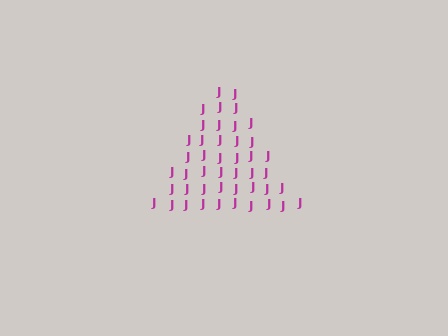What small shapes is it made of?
It is made of small letter J's.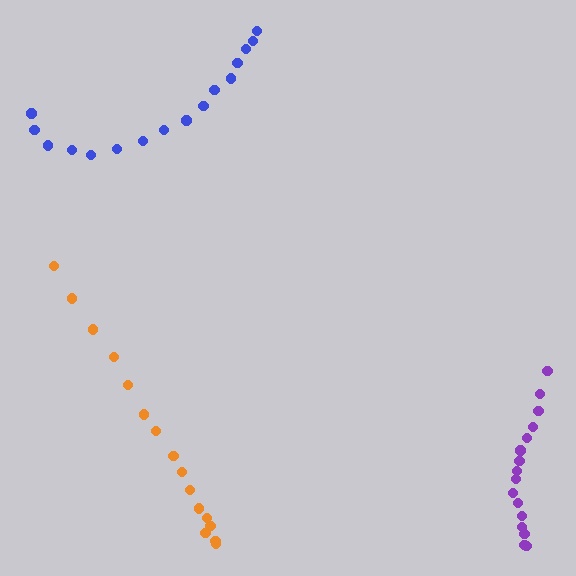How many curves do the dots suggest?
There are 3 distinct paths.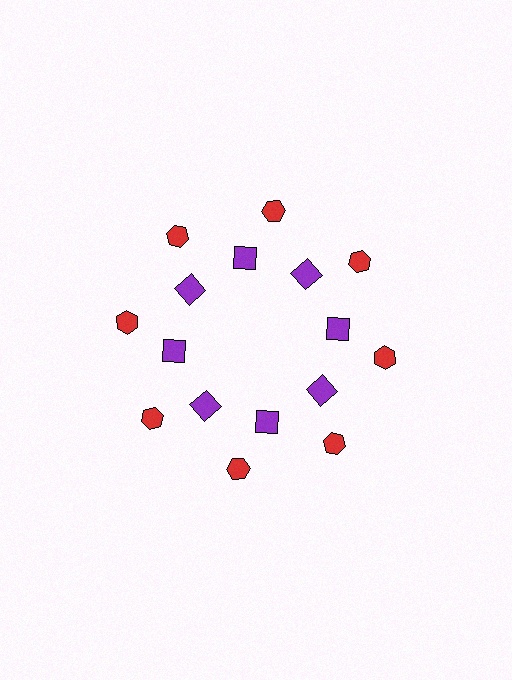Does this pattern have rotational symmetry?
Yes, this pattern has 8-fold rotational symmetry. It looks the same after rotating 45 degrees around the center.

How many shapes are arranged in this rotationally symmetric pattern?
There are 16 shapes, arranged in 8 groups of 2.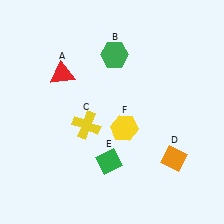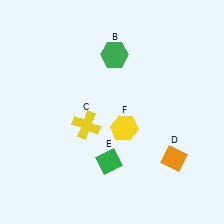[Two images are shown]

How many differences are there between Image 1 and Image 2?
There is 1 difference between the two images.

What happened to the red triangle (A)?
The red triangle (A) was removed in Image 2. It was in the top-left area of Image 1.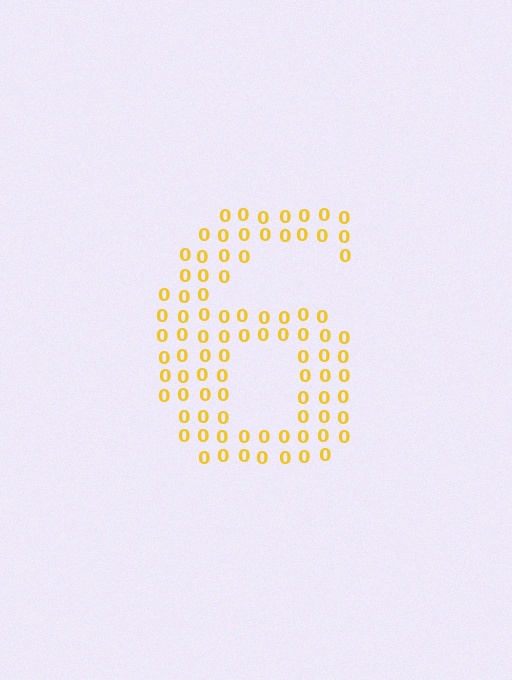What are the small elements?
The small elements are digit 0's.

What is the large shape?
The large shape is the digit 6.